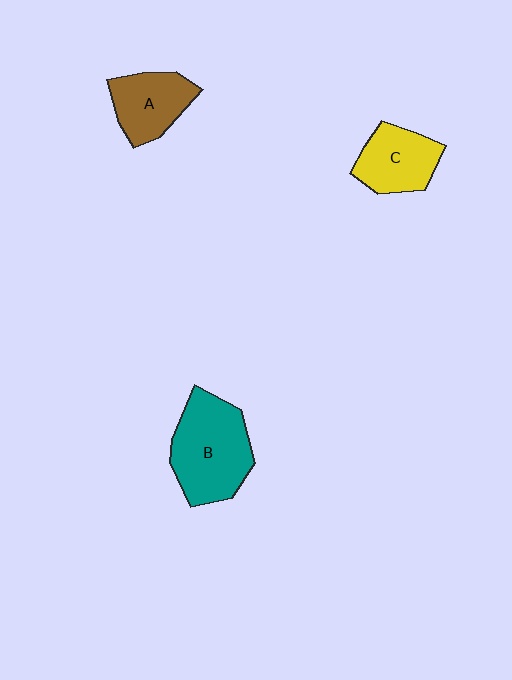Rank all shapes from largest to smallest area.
From largest to smallest: B (teal), C (yellow), A (brown).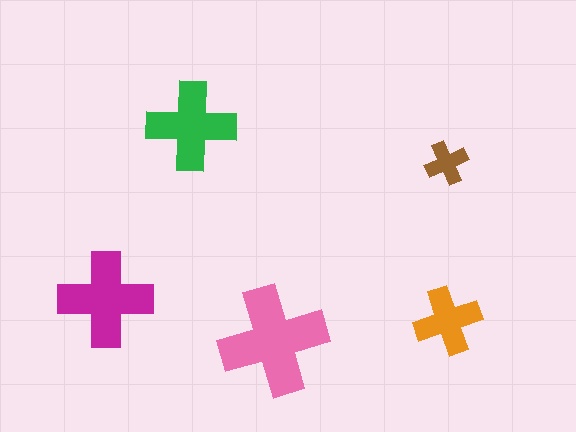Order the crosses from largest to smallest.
the pink one, the magenta one, the green one, the orange one, the brown one.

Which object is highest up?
The green cross is topmost.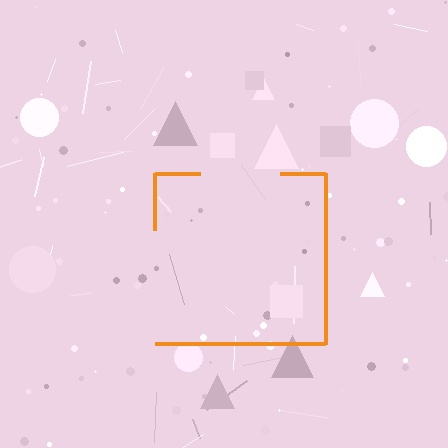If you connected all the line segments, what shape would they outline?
They would outline a square.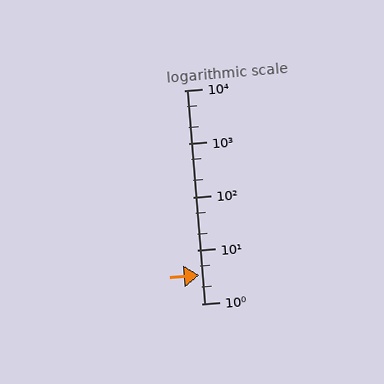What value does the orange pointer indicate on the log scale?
The pointer indicates approximately 3.4.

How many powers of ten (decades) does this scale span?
The scale spans 4 decades, from 1 to 10000.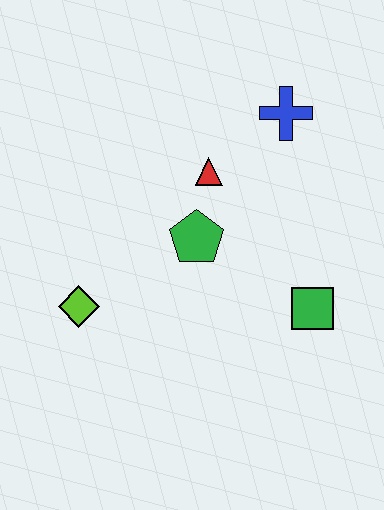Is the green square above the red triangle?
No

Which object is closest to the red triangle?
The green pentagon is closest to the red triangle.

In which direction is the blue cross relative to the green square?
The blue cross is above the green square.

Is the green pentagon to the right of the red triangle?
No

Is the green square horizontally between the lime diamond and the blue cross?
No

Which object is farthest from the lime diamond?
The blue cross is farthest from the lime diamond.